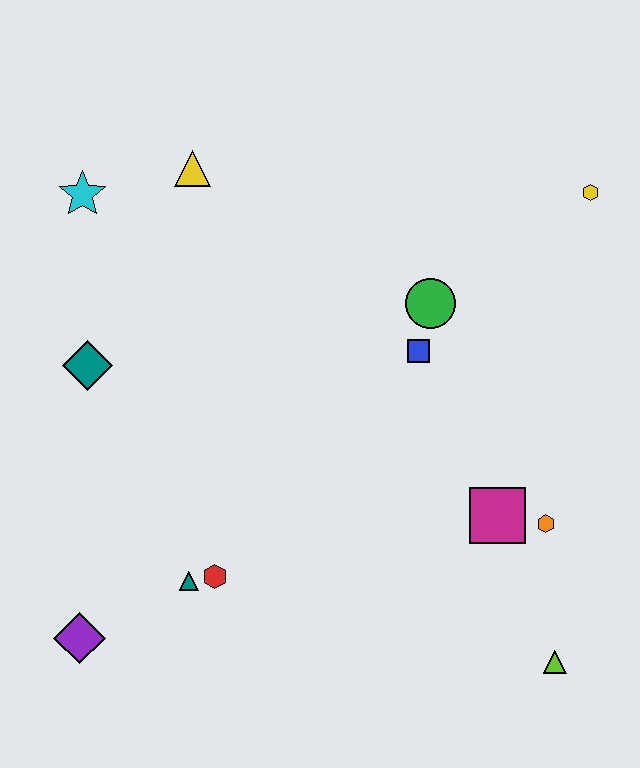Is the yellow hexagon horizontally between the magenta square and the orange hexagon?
No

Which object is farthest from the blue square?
The purple diamond is farthest from the blue square.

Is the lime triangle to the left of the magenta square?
No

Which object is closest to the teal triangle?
The red hexagon is closest to the teal triangle.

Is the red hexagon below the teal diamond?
Yes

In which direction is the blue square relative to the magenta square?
The blue square is above the magenta square.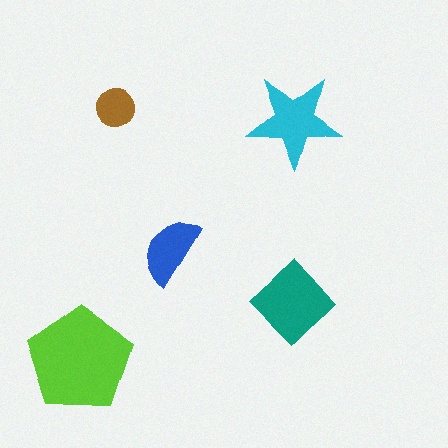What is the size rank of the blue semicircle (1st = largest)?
4th.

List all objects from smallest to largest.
The brown circle, the blue semicircle, the cyan star, the teal diamond, the lime pentagon.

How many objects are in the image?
There are 5 objects in the image.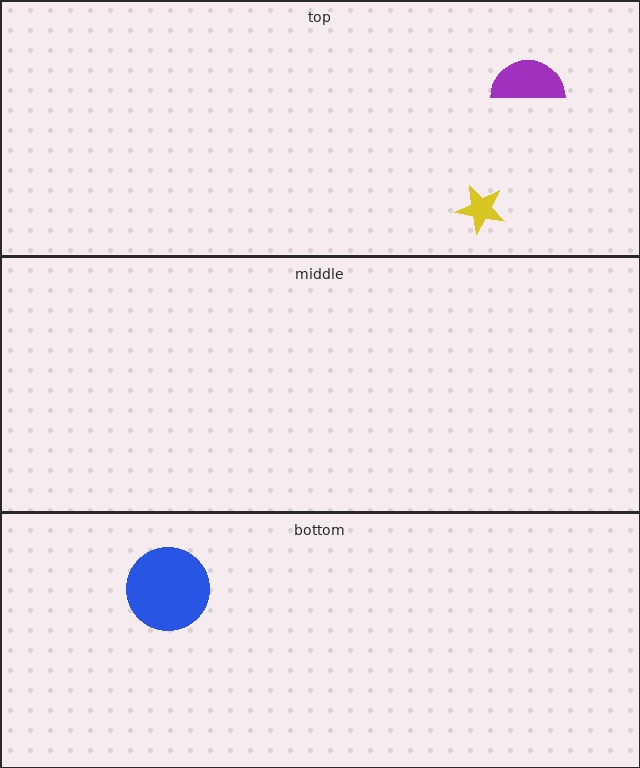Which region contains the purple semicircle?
The top region.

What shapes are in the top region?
The yellow star, the purple semicircle.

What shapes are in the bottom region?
The blue circle.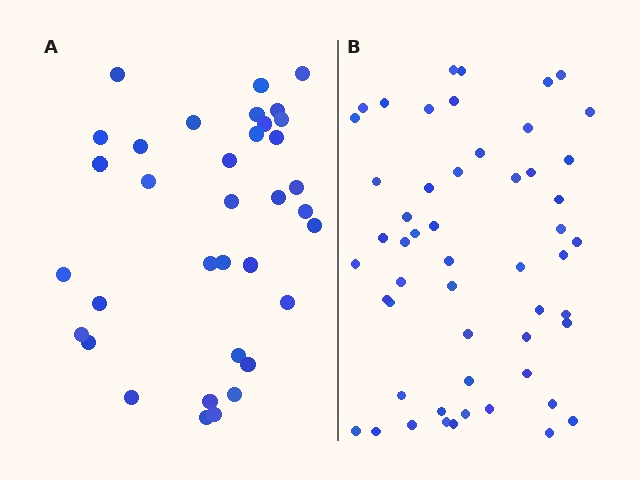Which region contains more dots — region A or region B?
Region B (the right region) has more dots.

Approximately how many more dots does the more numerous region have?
Region B has approximately 20 more dots than region A.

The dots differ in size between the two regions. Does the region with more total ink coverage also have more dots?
No. Region A has more total ink coverage because its dots are larger, but region B actually contains more individual dots. Total area can be misleading — the number of items is what matters here.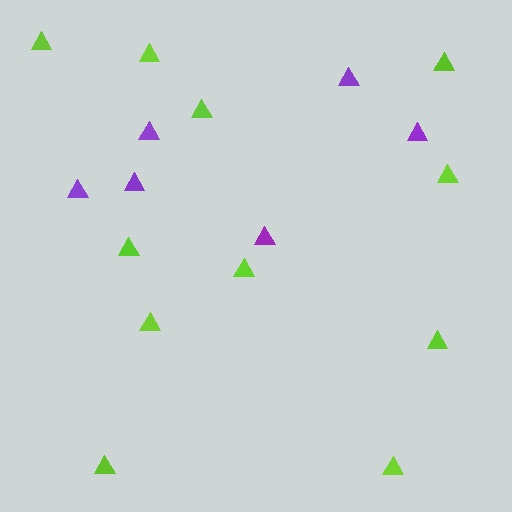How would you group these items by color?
There are 2 groups: one group of lime triangles (11) and one group of purple triangles (6).